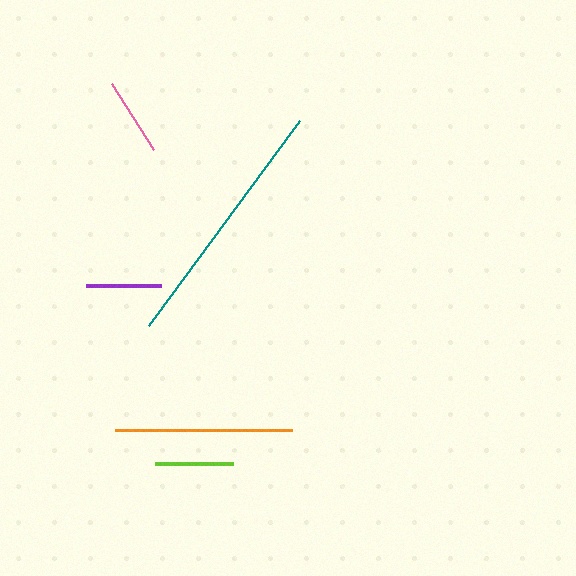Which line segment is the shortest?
The purple line is the shortest at approximately 75 pixels.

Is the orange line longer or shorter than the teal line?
The teal line is longer than the orange line.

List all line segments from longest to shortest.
From longest to shortest: teal, orange, lime, pink, purple.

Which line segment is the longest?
The teal line is the longest at approximately 254 pixels.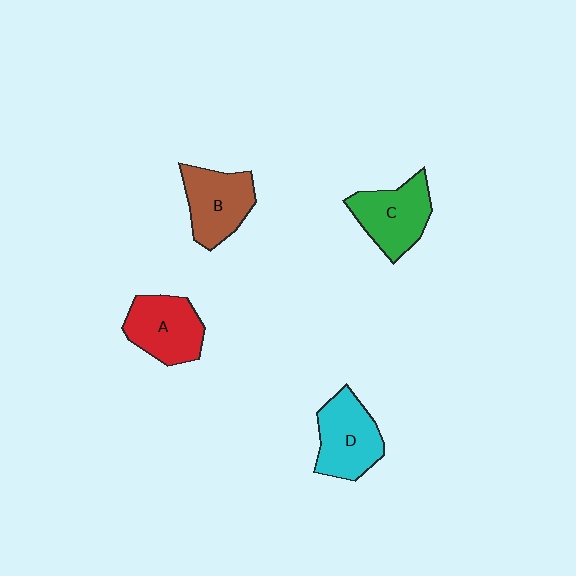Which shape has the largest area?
Shape D (cyan).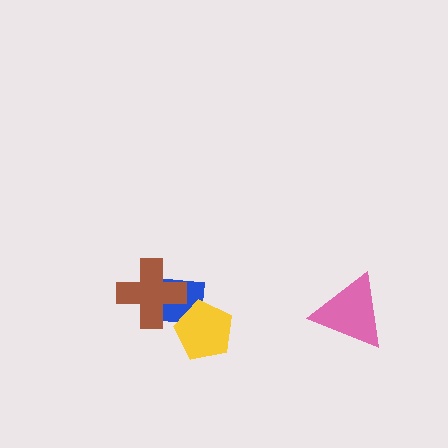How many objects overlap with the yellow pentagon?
1 object overlaps with the yellow pentagon.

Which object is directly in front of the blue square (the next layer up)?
The yellow pentagon is directly in front of the blue square.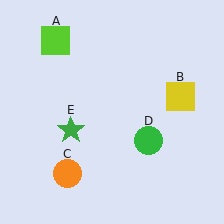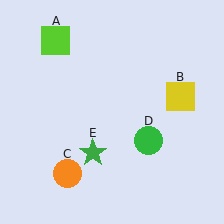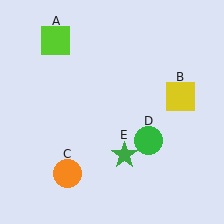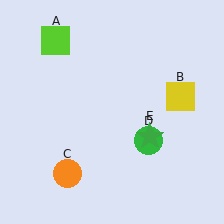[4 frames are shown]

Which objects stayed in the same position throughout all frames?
Lime square (object A) and yellow square (object B) and orange circle (object C) and green circle (object D) remained stationary.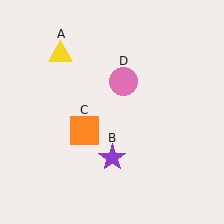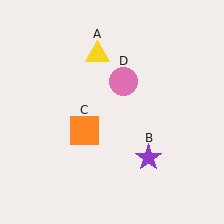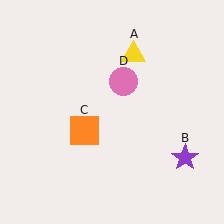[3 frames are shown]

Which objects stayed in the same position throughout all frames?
Orange square (object C) and pink circle (object D) remained stationary.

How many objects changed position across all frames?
2 objects changed position: yellow triangle (object A), purple star (object B).